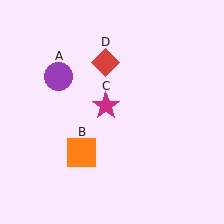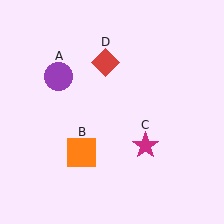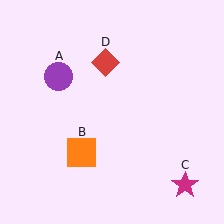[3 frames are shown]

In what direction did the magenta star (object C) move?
The magenta star (object C) moved down and to the right.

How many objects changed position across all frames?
1 object changed position: magenta star (object C).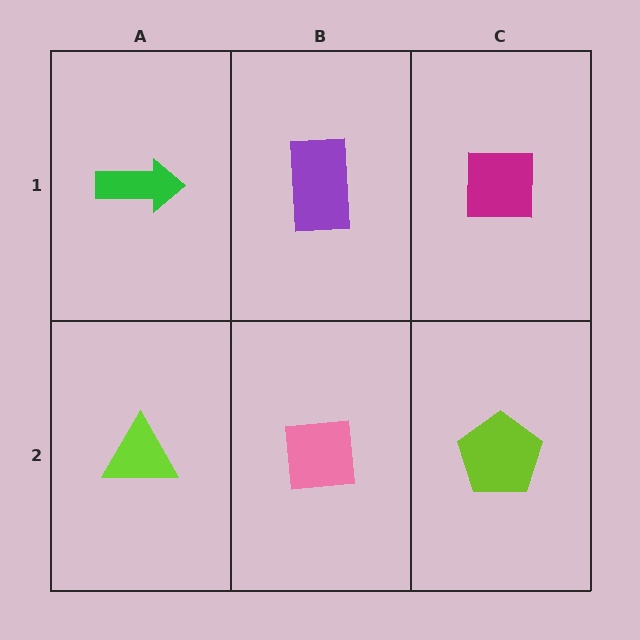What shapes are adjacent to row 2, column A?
A green arrow (row 1, column A), a pink square (row 2, column B).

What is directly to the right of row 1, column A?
A purple rectangle.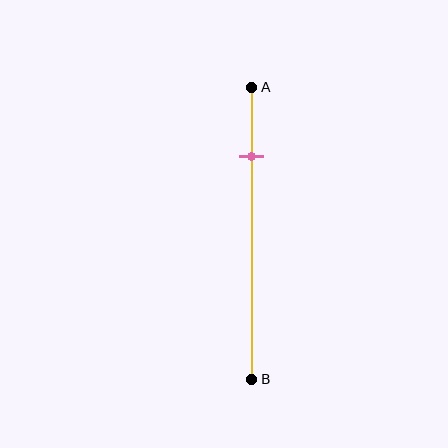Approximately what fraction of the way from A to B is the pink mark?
The pink mark is approximately 25% of the way from A to B.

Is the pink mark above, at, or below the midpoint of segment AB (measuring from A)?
The pink mark is above the midpoint of segment AB.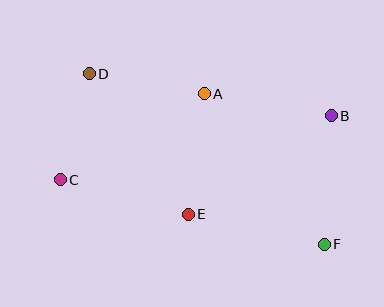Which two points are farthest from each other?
Points D and F are farthest from each other.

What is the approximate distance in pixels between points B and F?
The distance between B and F is approximately 129 pixels.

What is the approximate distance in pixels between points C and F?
The distance between C and F is approximately 272 pixels.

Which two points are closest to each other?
Points C and D are closest to each other.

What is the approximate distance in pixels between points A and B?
The distance between A and B is approximately 129 pixels.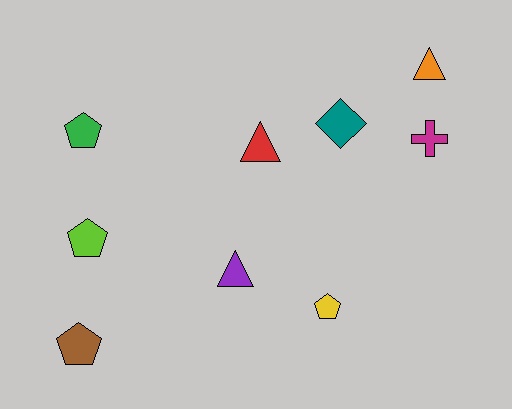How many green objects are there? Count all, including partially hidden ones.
There is 1 green object.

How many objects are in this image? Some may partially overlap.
There are 9 objects.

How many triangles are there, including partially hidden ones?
There are 3 triangles.